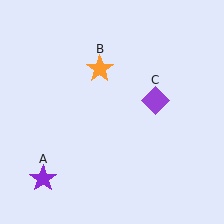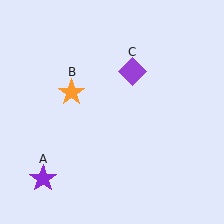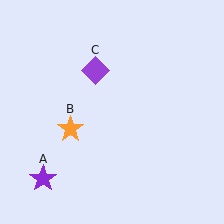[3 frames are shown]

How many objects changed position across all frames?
2 objects changed position: orange star (object B), purple diamond (object C).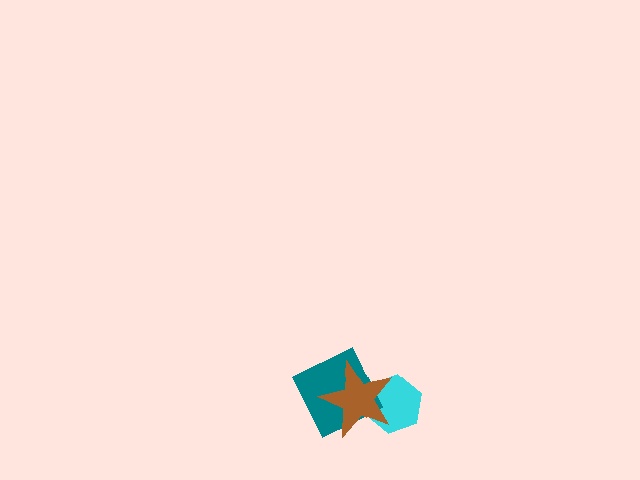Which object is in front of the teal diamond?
The brown star is in front of the teal diamond.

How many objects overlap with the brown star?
2 objects overlap with the brown star.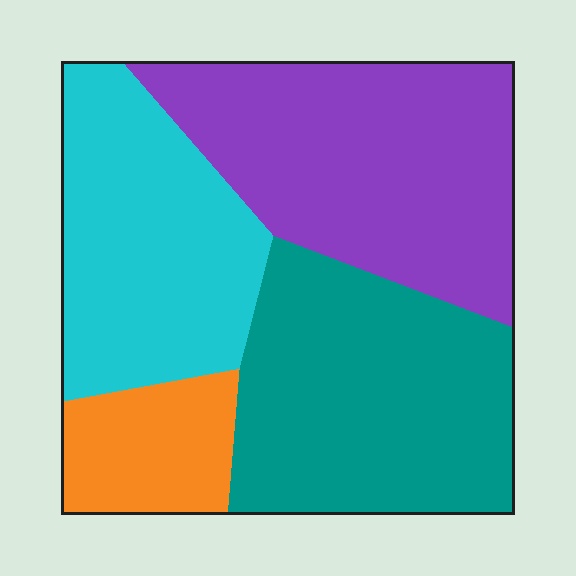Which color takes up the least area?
Orange, at roughly 10%.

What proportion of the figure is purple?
Purple covers 32% of the figure.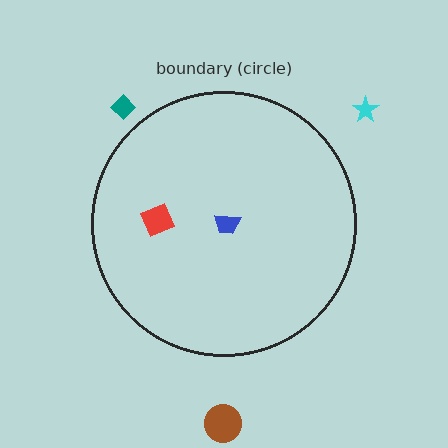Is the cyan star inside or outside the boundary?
Outside.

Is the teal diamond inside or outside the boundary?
Outside.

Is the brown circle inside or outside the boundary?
Outside.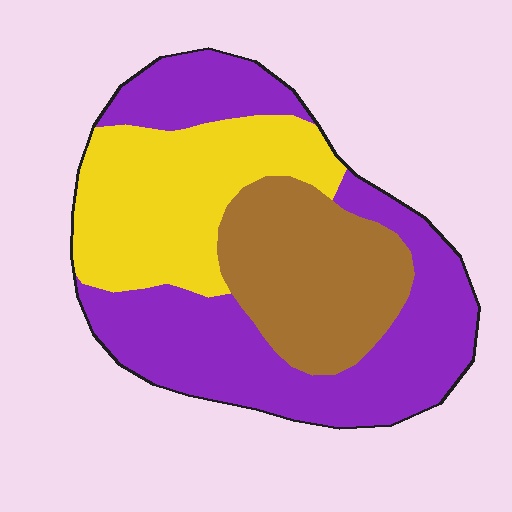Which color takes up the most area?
Purple, at roughly 45%.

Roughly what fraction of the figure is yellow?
Yellow takes up between a sixth and a third of the figure.